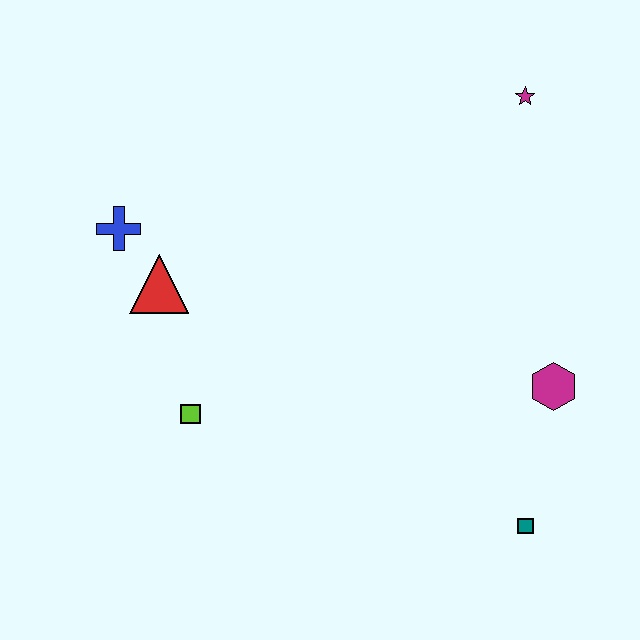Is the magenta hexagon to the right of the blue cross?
Yes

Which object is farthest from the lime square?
The magenta star is farthest from the lime square.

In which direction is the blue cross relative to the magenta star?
The blue cross is to the left of the magenta star.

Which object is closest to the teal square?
The magenta hexagon is closest to the teal square.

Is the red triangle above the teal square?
Yes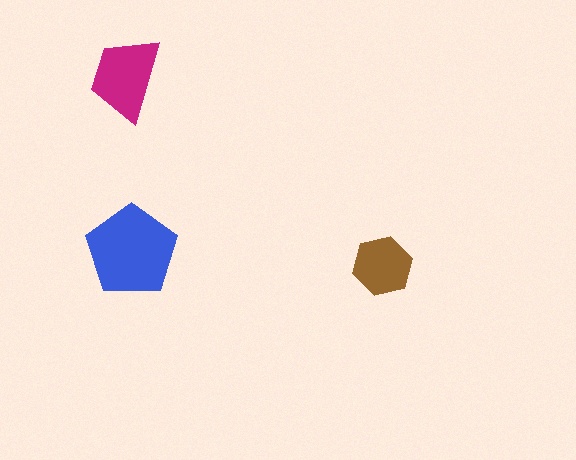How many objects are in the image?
There are 3 objects in the image.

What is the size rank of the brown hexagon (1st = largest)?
3rd.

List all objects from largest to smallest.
The blue pentagon, the magenta trapezoid, the brown hexagon.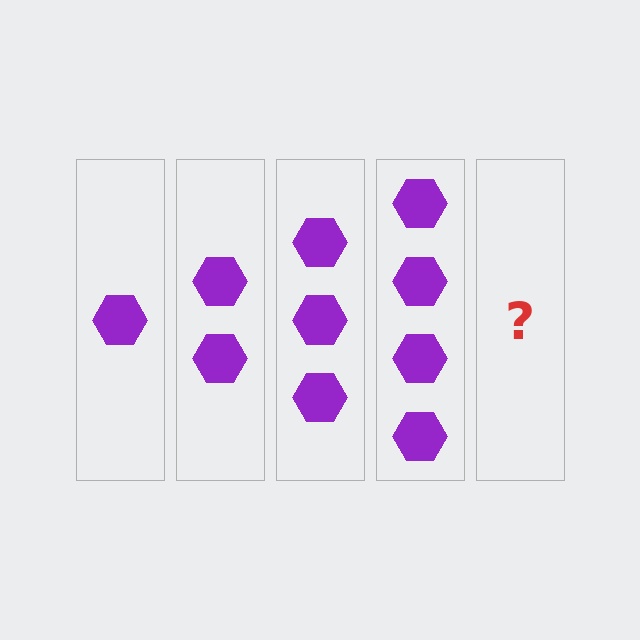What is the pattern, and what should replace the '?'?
The pattern is that each step adds one more hexagon. The '?' should be 5 hexagons.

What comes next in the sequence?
The next element should be 5 hexagons.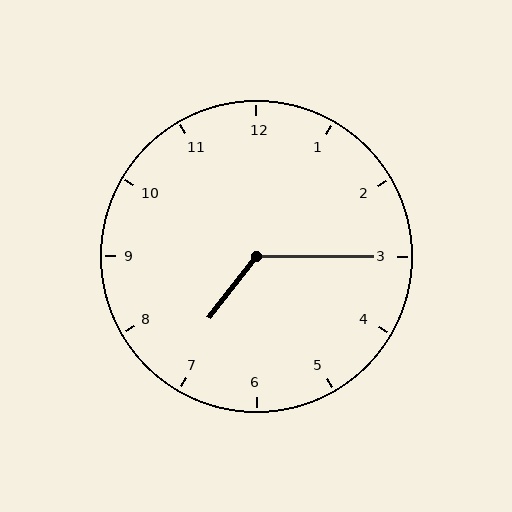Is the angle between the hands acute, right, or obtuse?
It is obtuse.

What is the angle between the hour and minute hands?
Approximately 128 degrees.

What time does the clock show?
7:15.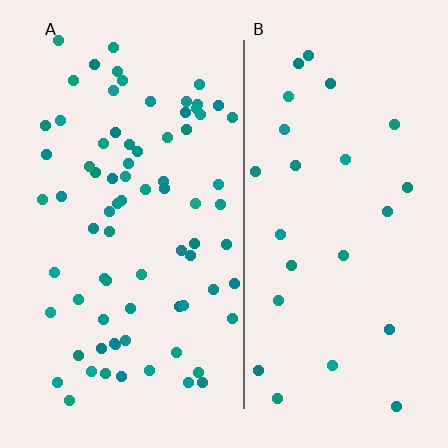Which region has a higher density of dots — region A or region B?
A (the left).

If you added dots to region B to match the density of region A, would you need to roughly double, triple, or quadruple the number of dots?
Approximately triple.